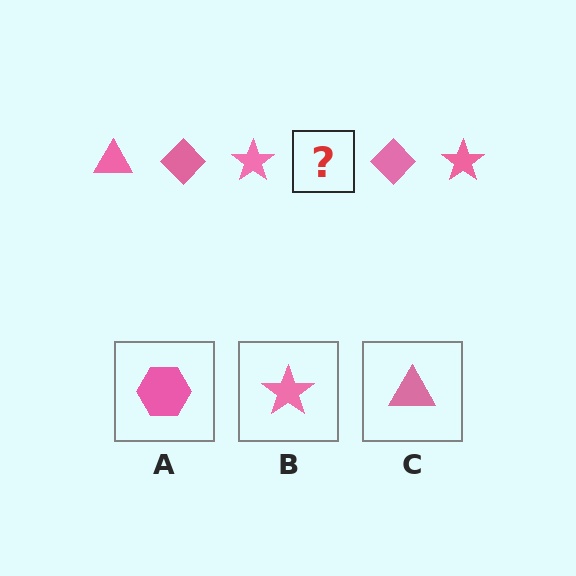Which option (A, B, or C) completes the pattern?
C.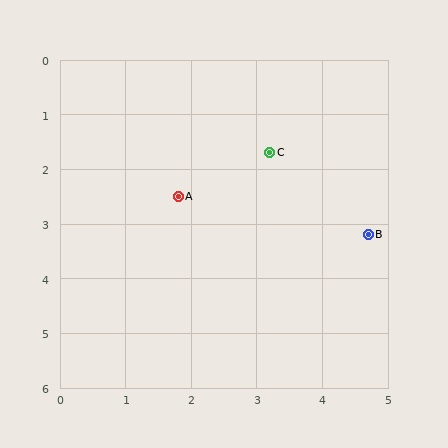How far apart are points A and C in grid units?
Points A and C are about 1.6 grid units apart.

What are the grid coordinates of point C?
Point C is at approximately (3.2, 1.7).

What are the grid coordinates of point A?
Point A is at approximately (1.8, 2.5).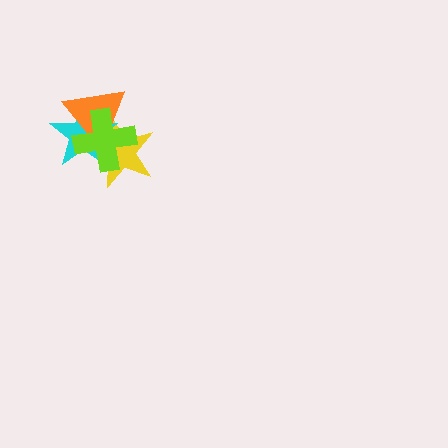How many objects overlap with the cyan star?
3 objects overlap with the cyan star.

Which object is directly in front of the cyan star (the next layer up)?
The orange triangle is directly in front of the cyan star.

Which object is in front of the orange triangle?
The lime cross is in front of the orange triangle.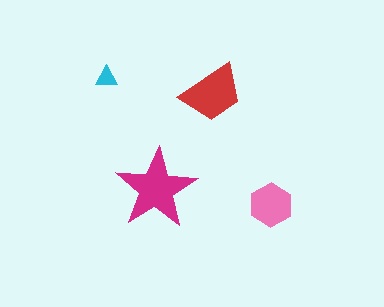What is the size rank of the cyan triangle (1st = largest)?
4th.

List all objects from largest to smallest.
The magenta star, the red trapezoid, the pink hexagon, the cyan triangle.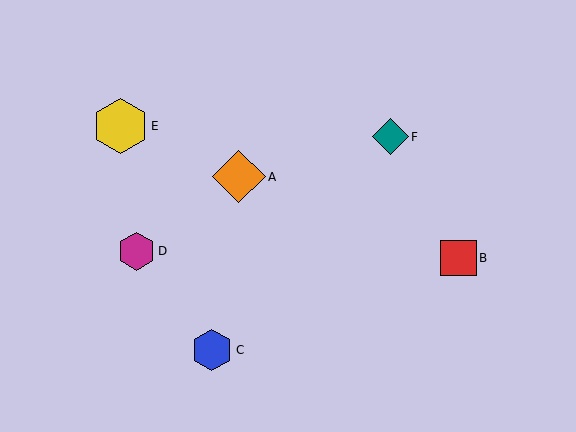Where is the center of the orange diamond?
The center of the orange diamond is at (239, 177).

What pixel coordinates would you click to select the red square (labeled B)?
Click at (458, 258) to select the red square B.